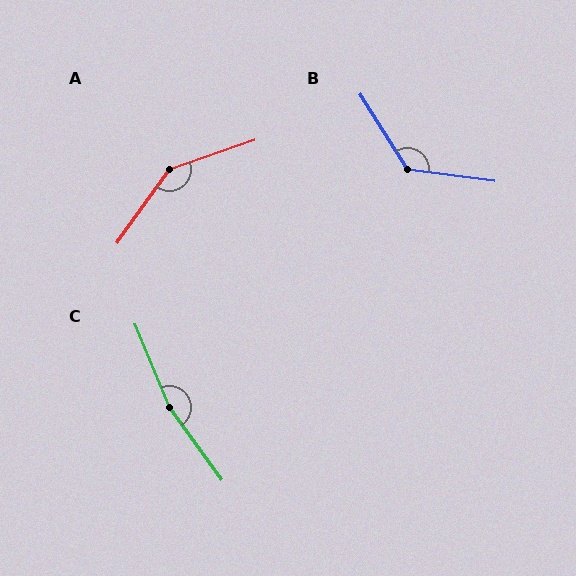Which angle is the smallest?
B, at approximately 129 degrees.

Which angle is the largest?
C, at approximately 166 degrees.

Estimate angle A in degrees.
Approximately 145 degrees.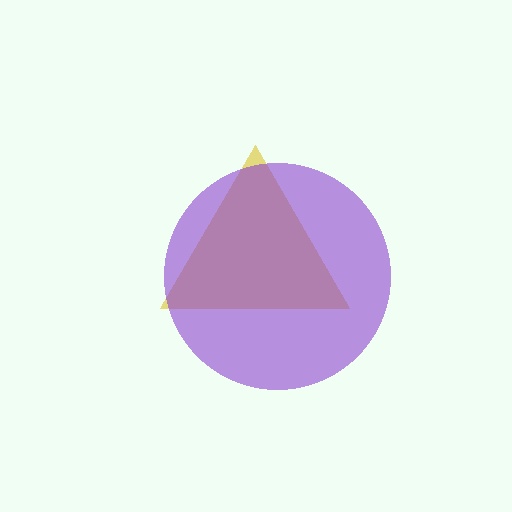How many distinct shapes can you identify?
There are 2 distinct shapes: a yellow triangle, a purple circle.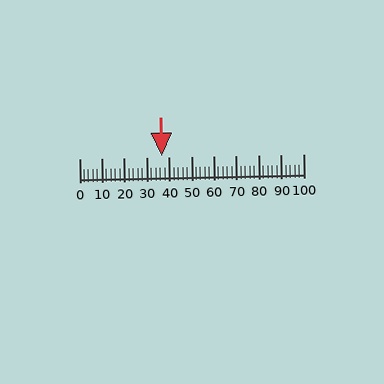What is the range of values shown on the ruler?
The ruler shows values from 0 to 100.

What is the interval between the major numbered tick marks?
The major tick marks are spaced 10 units apart.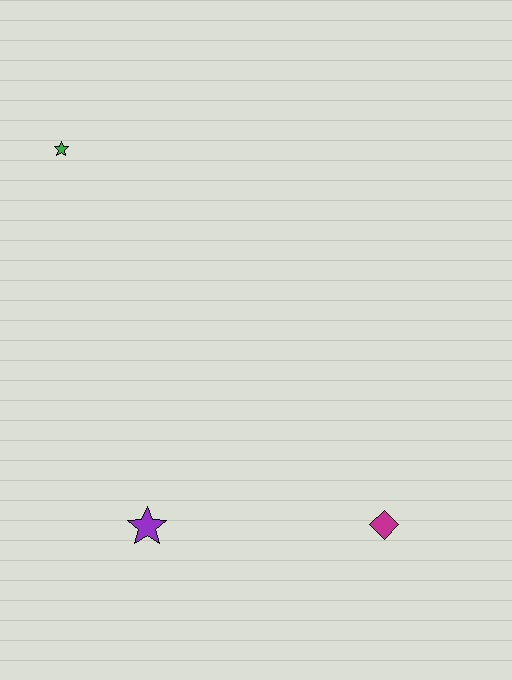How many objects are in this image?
There are 3 objects.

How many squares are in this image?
There are no squares.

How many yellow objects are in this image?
There are no yellow objects.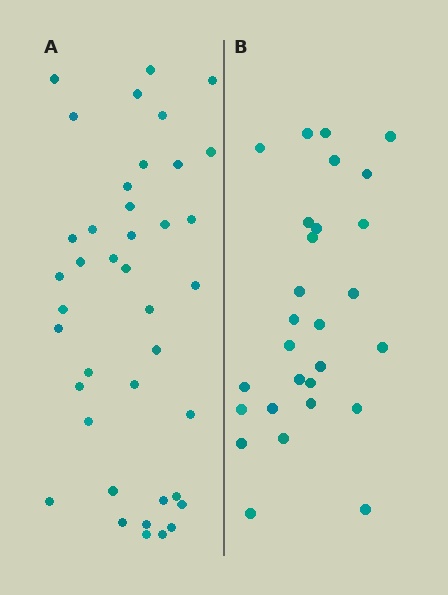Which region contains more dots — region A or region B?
Region A (the left region) has more dots.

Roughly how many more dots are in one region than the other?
Region A has roughly 12 or so more dots than region B.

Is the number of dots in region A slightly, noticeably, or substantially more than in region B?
Region A has noticeably more, but not dramatically so. The ratio is roughly 1.4 to 1.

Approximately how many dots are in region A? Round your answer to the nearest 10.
About 40 dots.